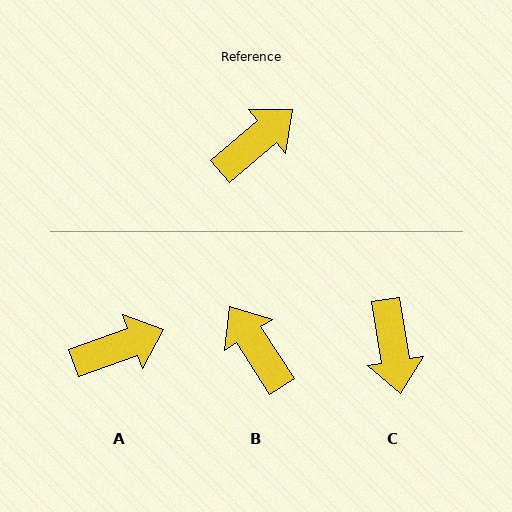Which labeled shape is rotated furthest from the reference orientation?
C, about 122 degrees away.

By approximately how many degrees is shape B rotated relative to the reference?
Approximately 82 degrees counter-clockwise.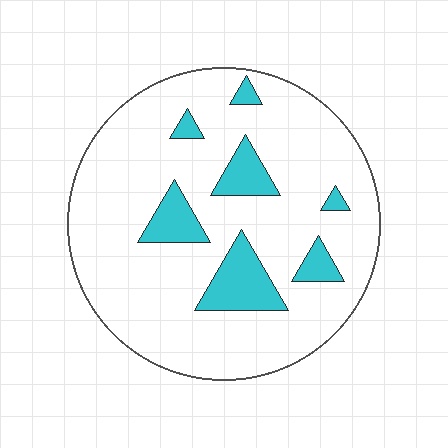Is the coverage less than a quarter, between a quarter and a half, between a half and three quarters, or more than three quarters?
Less than a quarter.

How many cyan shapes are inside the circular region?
7.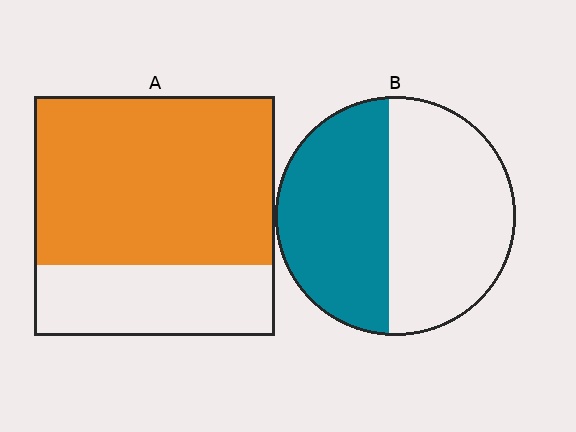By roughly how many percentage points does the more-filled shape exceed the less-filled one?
By roughly 25 percentage points (A over B).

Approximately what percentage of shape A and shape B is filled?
A is approximately 70% and B is approximately 45%.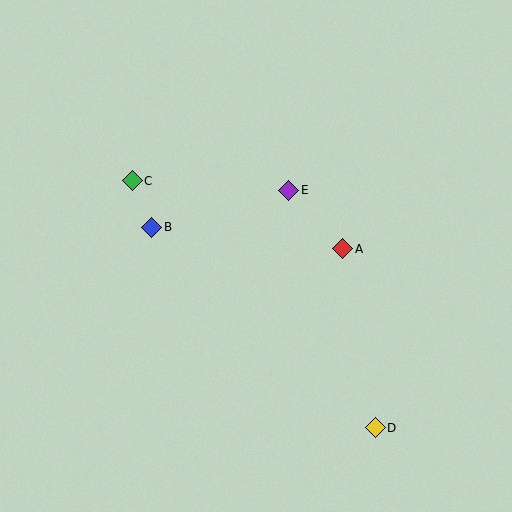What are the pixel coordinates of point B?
Point B is at (152, 227).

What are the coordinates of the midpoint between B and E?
The midpoint between B and E is at (220, 209).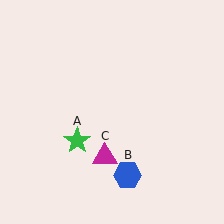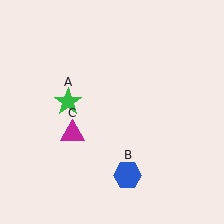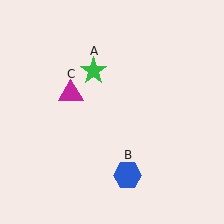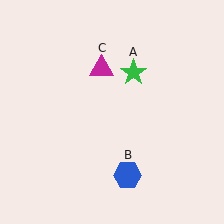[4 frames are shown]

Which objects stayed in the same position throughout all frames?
Blue hexagon (object B) remained stationary.